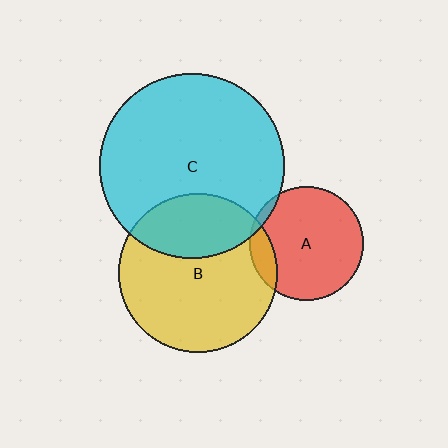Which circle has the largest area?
Circle C (cyan).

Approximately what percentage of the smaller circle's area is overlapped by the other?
Approximately 5%.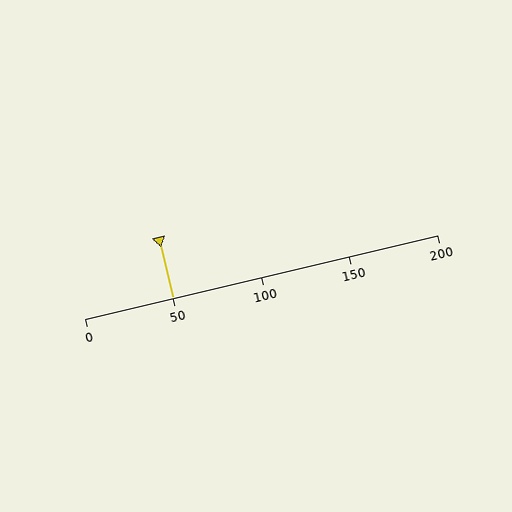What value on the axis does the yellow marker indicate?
The marker indicates approximately 50.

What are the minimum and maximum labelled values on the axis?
The axis runs from 0 to 200.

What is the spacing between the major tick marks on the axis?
The major ticks are spaced 50 apart.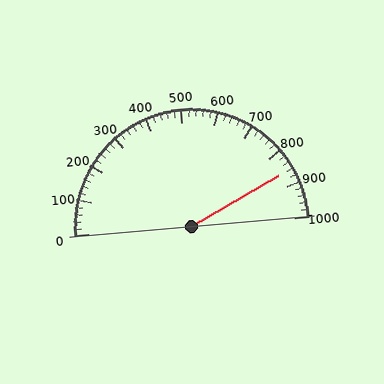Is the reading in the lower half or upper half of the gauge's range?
The reading is in the upper half of the range (0 to 1000).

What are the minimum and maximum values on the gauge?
The gauge ranges from 0 to 1000.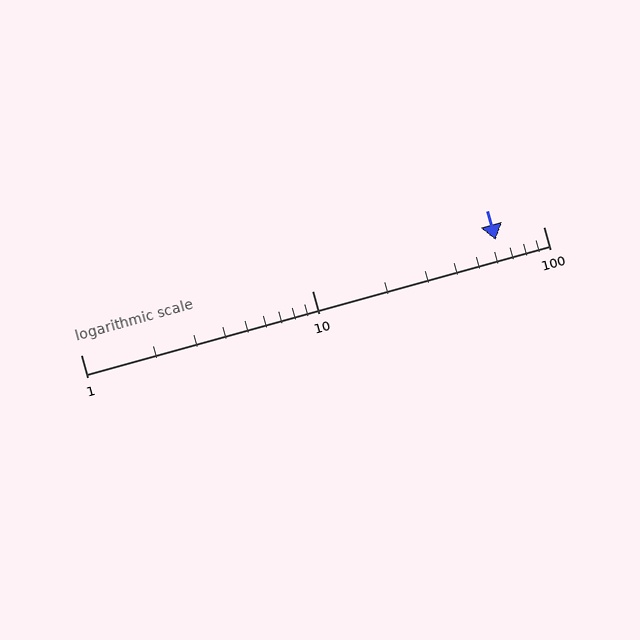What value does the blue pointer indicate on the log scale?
The pointer indicates approximately 62.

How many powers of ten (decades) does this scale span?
The scale spans 2 decades, from 1 to 100.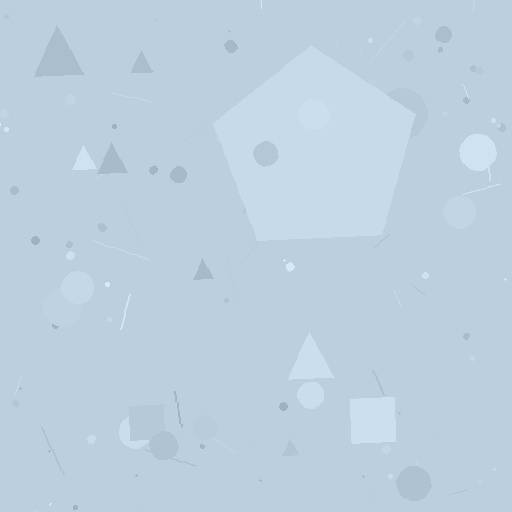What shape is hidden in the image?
A pentagon is hidden in the image.